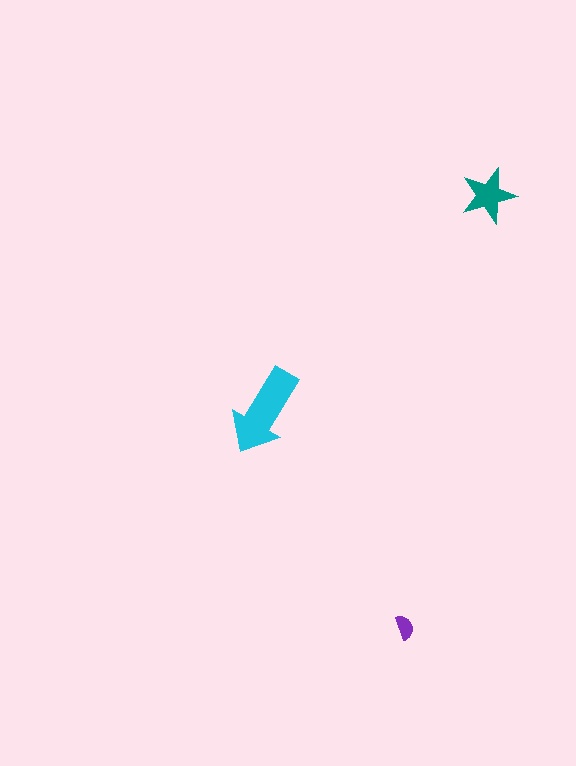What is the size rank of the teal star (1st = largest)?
2nd.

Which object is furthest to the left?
The cyan arrow is leftmost.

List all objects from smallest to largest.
The purple semicircle, the teal star, the cyan arrow.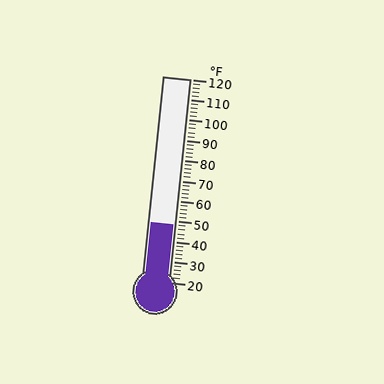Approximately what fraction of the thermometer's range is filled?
The thermometer is filled to approximately 30% of its range.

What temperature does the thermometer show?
The thermometer shows approximately 48°F.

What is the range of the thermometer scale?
The thermometer scale ranges from 20°F to 120°F.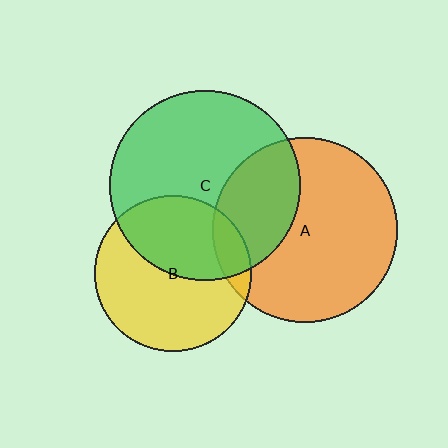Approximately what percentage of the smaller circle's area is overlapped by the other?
Approximately 40%.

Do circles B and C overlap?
Yes.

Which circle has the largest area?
Circle C (green).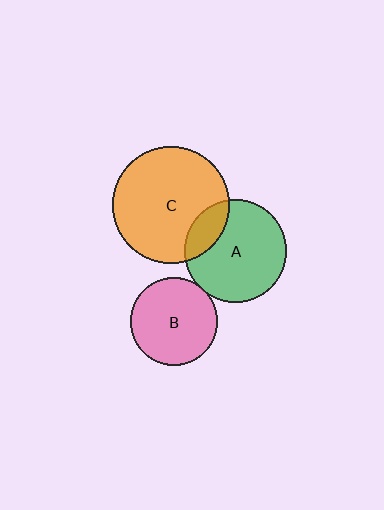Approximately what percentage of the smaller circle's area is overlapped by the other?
Approximately 20%.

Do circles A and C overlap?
Yes.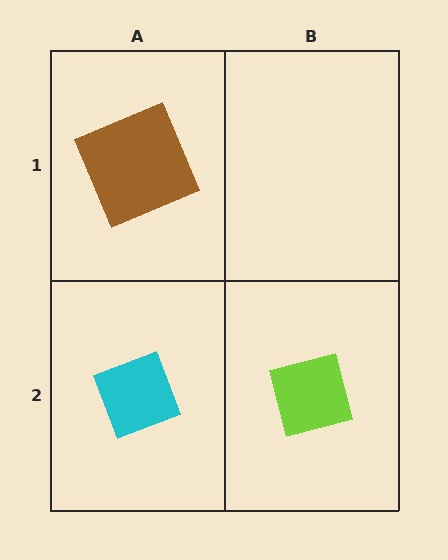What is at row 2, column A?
A cyan diamond.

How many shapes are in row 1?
1 shape.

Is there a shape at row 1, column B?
No, that cell is empty.